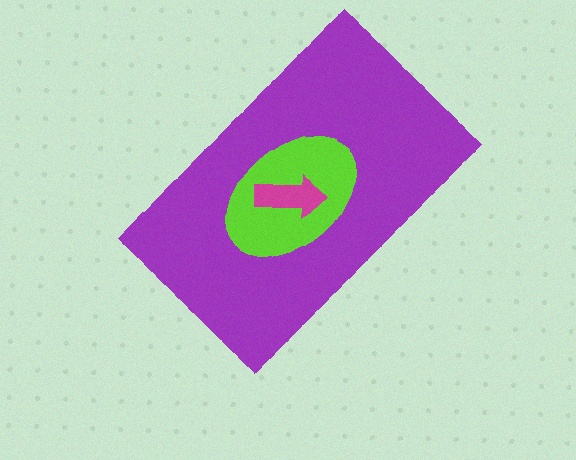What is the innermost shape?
The magenta arrow.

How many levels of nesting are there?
3.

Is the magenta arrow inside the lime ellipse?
Yes.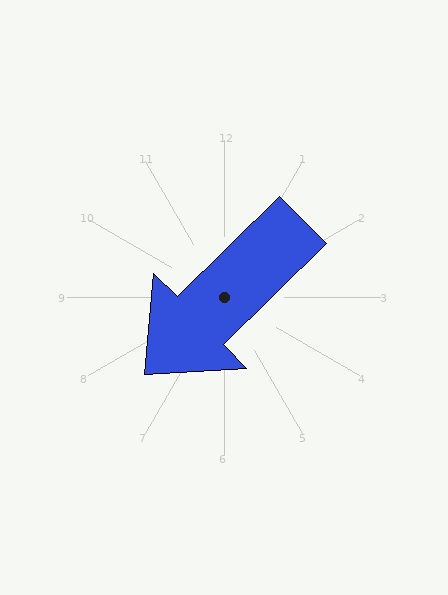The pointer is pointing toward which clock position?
Roughly 8 o'clock.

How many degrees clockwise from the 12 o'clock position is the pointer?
Approximately 226 degrees.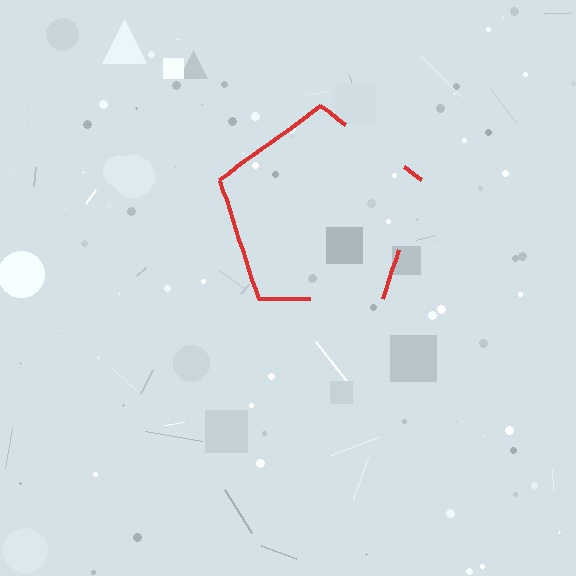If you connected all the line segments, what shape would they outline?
They would outline a pentagon.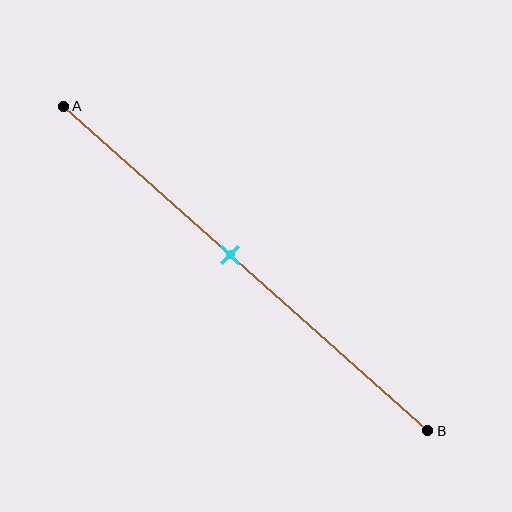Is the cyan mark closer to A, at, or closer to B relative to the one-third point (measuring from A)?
The cyan mark is closer to point B than the one-third point of segment AB.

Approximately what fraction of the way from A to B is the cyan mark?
The cyan mark is approximately 45% of the way from A to B.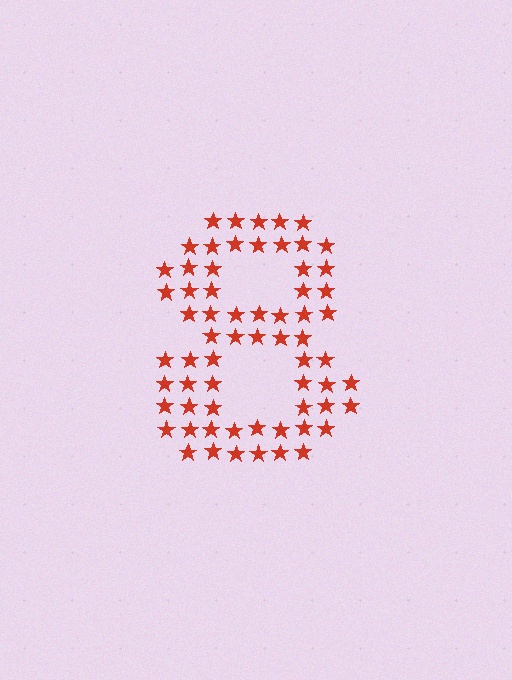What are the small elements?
The small elements are stars.